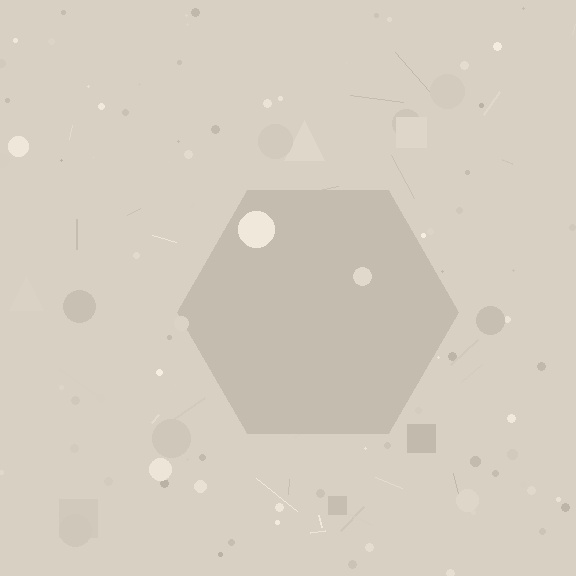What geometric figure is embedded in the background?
A hexagon is embedded in the background.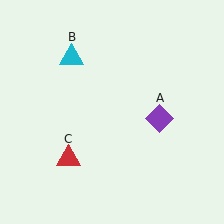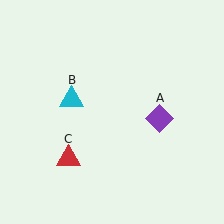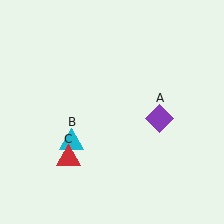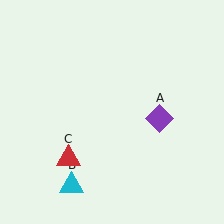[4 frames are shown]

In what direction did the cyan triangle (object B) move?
The cyan triangle (object B) moved down.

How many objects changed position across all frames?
1 object changed position: cyan triangle (object B).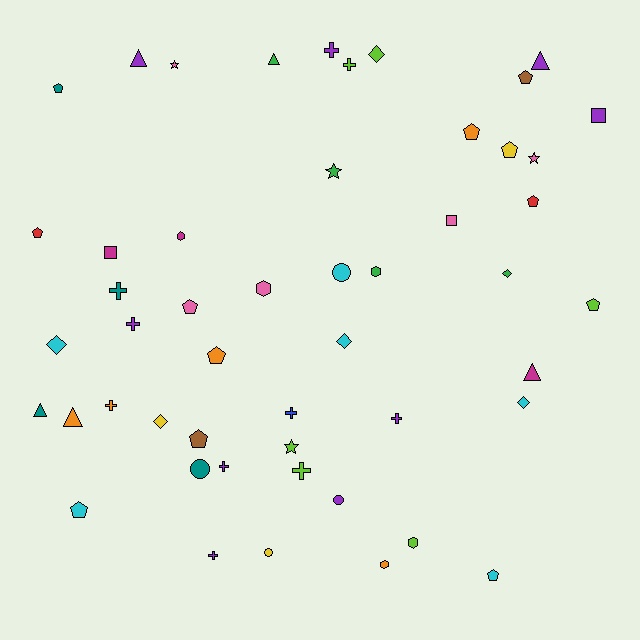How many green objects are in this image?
There are 4 green objects.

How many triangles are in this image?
There are 6 triangles.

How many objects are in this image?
There are 50 objects.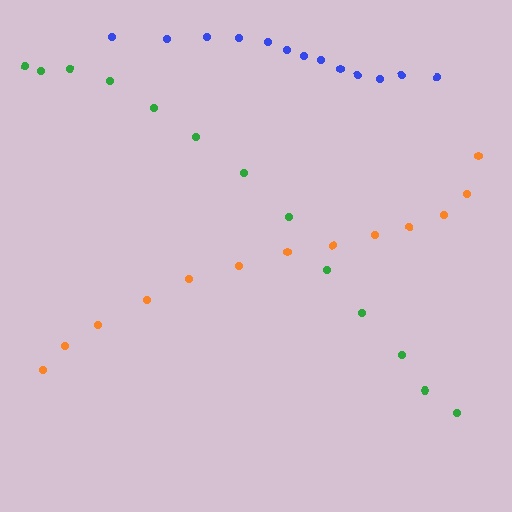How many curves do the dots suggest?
There are 3 distinct paths.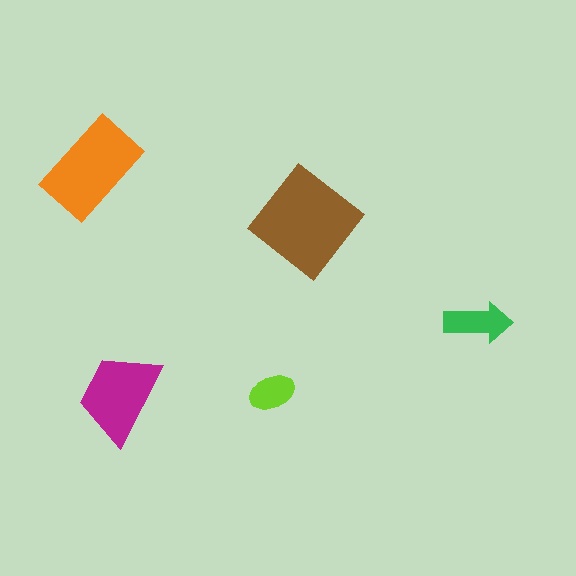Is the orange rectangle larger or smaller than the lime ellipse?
Larger.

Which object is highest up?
The orange rectangle is topmost.